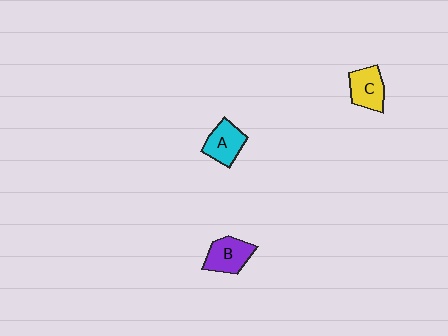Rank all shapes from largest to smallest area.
From largest to smallest: B (purple), C (yellow), A (cyan).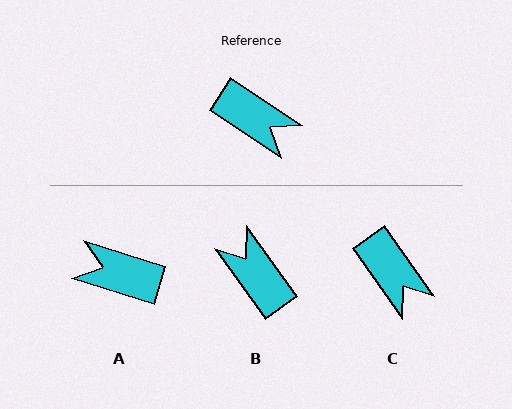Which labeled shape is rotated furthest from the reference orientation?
A, about 164 degrees away.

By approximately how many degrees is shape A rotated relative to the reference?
Approximately 164 degrees clockwise.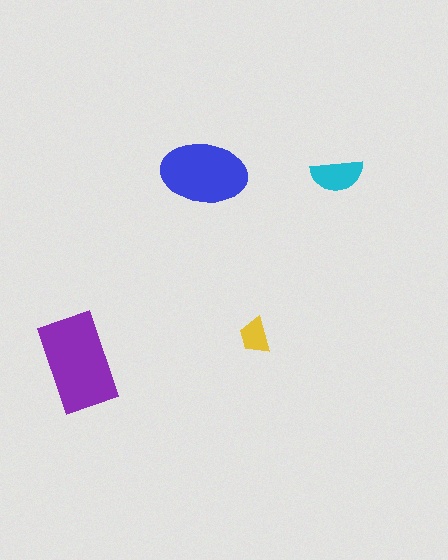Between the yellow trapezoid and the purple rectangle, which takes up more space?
The purple rectangle.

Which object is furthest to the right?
The cyan semicircle is rightmost.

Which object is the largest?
The purple rectangle.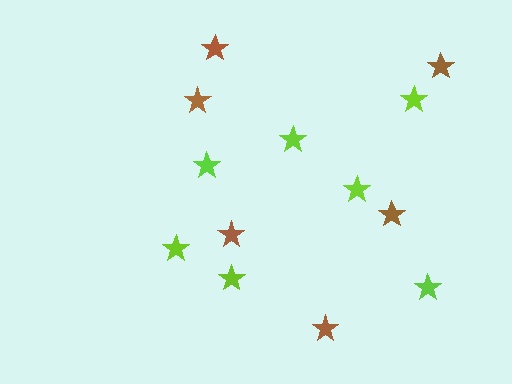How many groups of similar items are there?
There are 2 groups: one group of lime stars (7) and one group of brown stars (6).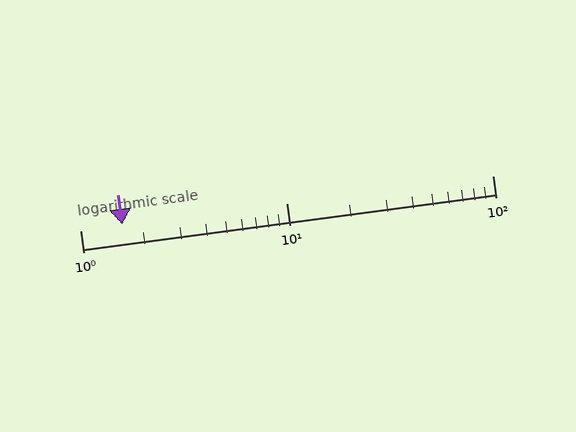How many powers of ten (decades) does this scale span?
The scale spans 2 decades, from 1 to 100.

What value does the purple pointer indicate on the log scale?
The pointer indicates approximately 1.6.